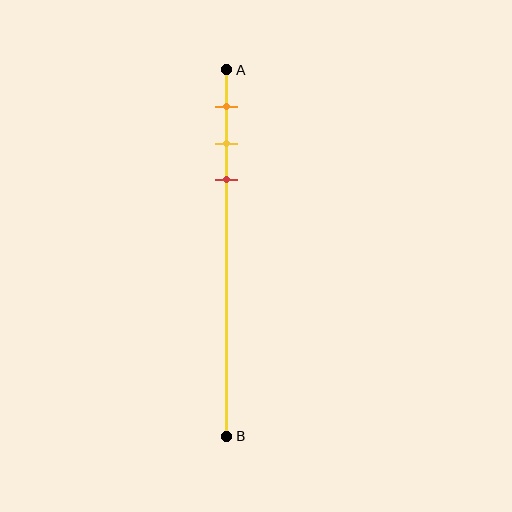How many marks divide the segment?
There are 3 marks dividing the segment.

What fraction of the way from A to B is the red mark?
The red mark is approximately 30% (0.3) of the way from A to B.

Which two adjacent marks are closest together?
The yellow and red marks are the closest adjacent pair.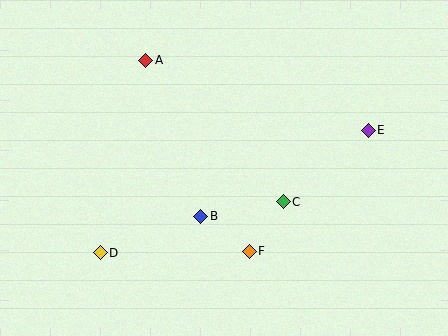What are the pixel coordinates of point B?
Point B is at (201, 216).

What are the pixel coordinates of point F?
Point F is at (249, 251).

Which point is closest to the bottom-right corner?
Point C is closest to the bottom-right corner.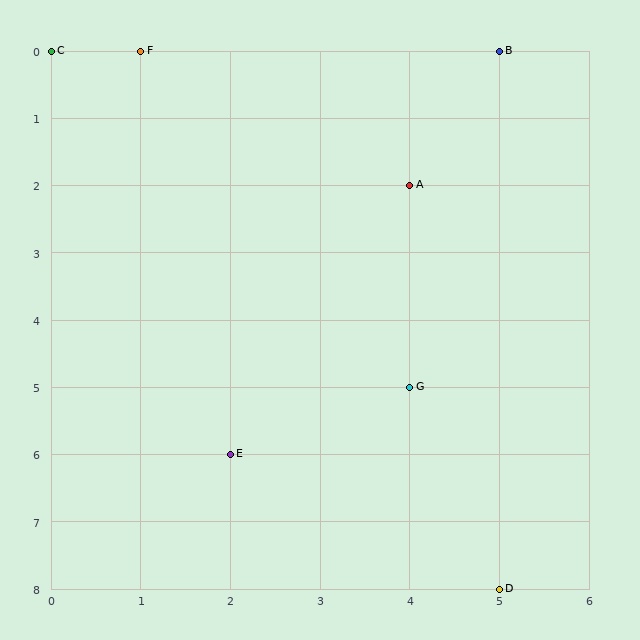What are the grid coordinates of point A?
Point A is at grid coordinates (4, 2).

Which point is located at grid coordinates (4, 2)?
Point A is at (4, 2).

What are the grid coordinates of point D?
Point D is at grid coordinates (5, 8).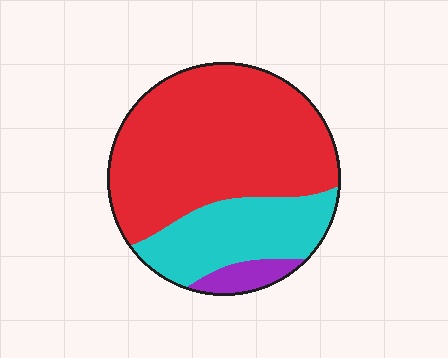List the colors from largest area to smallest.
From largest to smallest: red, cyan, purple.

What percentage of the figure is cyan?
Cyan takes up about one quarter (1/4) of the figure.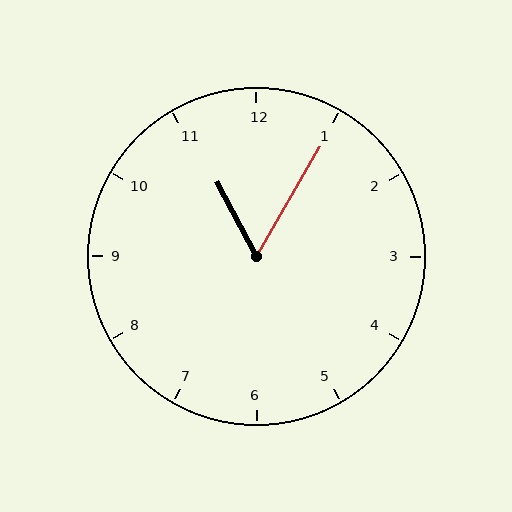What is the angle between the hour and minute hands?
Approximately 58 degrees.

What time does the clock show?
11:05.